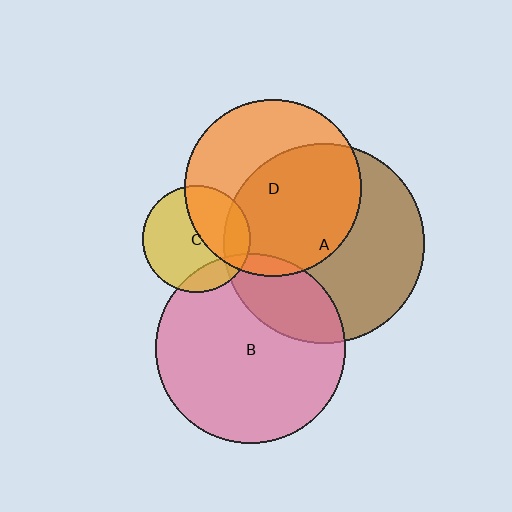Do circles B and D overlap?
Yes.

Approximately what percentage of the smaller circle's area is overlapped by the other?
Approximately 5%.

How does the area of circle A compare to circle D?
Approximately 1.3 times.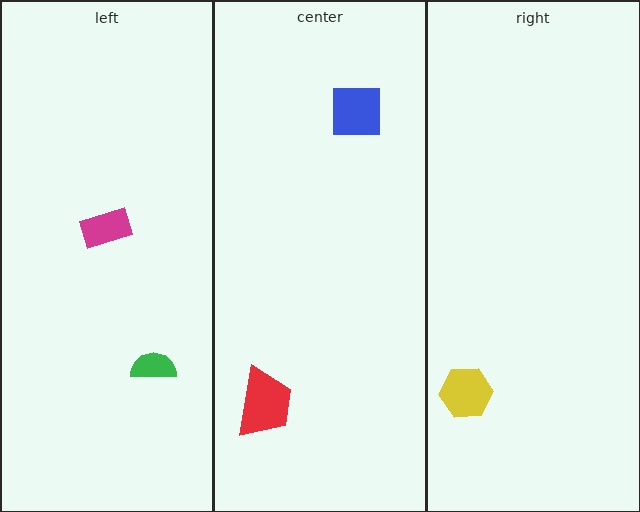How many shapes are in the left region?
2.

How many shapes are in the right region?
1.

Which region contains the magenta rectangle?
The left region.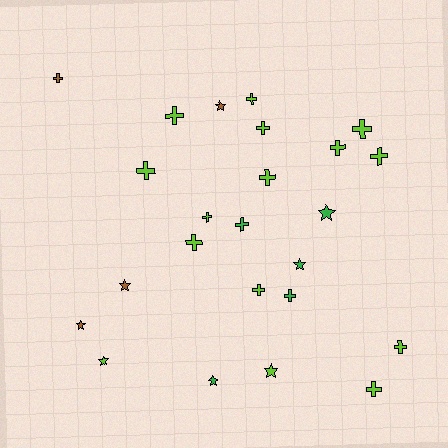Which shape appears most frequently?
Cross, with 16 objects.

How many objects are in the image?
There are 24 objects.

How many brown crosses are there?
There is 1 brown cross.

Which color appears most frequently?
Lime, with 15 objects.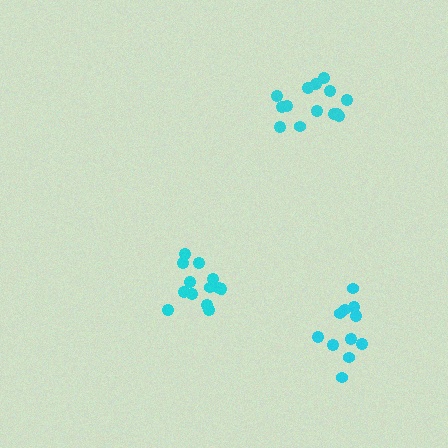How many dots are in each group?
Group 1: 14 dots, Group 2: 13 dots, Group 3: 11 dots (38 total).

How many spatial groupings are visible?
There are 3 spatial groupings.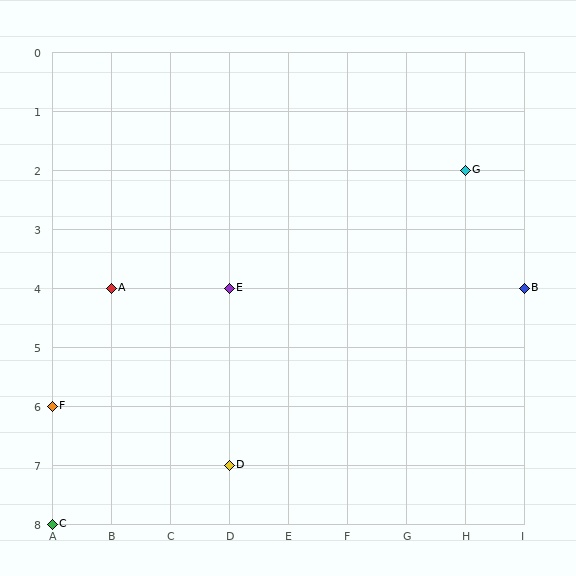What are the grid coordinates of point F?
Point F is at grid coordinates (A, 6).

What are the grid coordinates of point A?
Point A is at grid coordinates (B, 4).